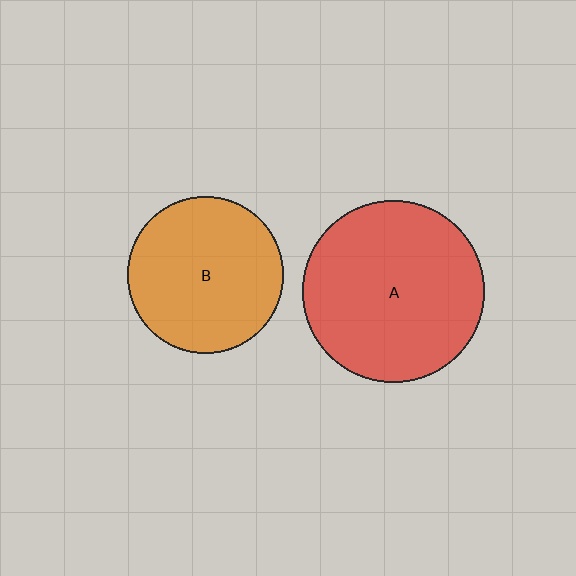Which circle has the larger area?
Circle A (red).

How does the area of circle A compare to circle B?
Approximately 1.4 times.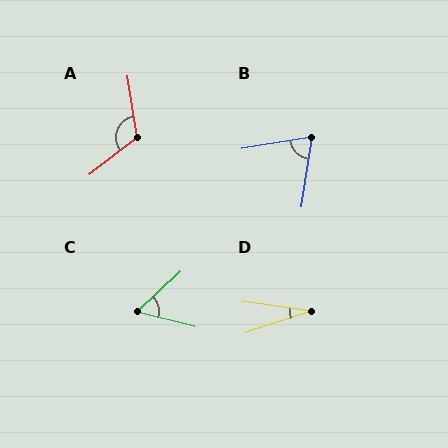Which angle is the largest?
A, at approximately 119 degrees.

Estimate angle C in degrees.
Approximately 58 degrees.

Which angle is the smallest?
D, at approximately 26 degrees.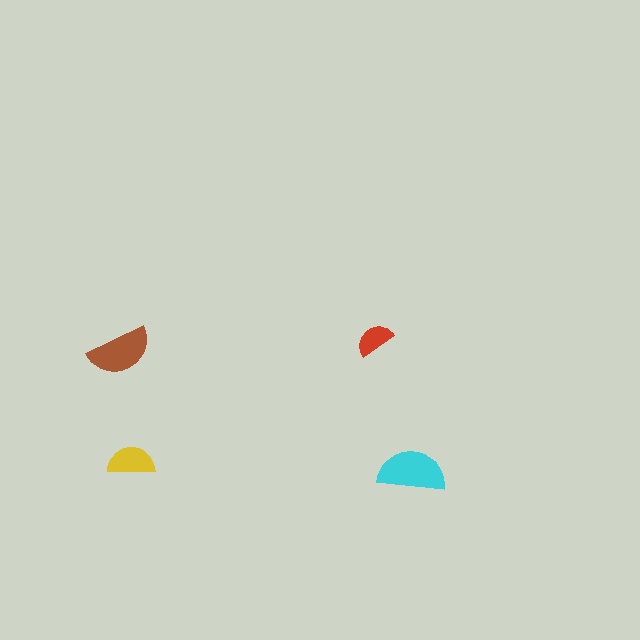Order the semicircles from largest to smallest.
the cyan one, the brown one, the yellow one, the red one.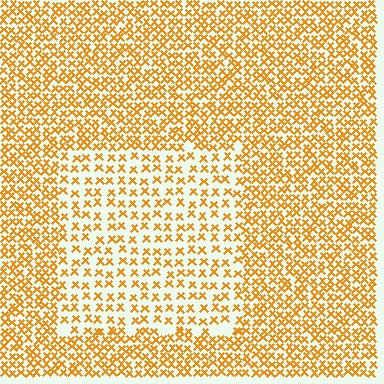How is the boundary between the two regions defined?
The boundary is defined by a change in element density (approximately 1.9x ratio). All elements are the same color, size, and shape.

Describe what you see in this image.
The image contains small orange elements arranged at two different densities. A rectangle-shaped region is visible where the elements are less densely packed than the surrounding area.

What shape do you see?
I see a rectangle.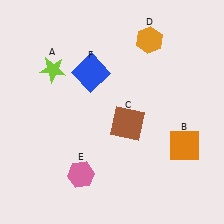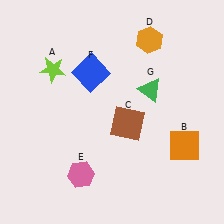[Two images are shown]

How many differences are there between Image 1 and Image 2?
There is 1 difference between the two images.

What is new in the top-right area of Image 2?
A green triangle (G) was added in the top-right area of Image 2.